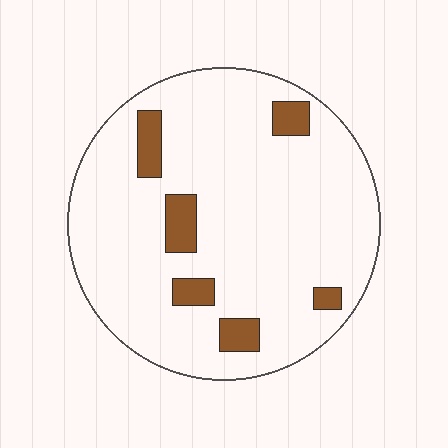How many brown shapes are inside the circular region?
6.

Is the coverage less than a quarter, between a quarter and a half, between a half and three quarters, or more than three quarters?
Less than a quarter.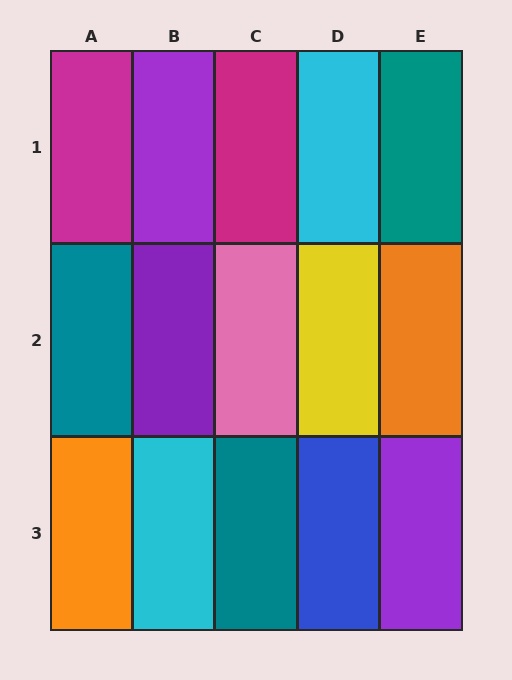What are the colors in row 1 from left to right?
Magenta, purple, magenta, cyan, teal.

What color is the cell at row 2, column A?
Teal.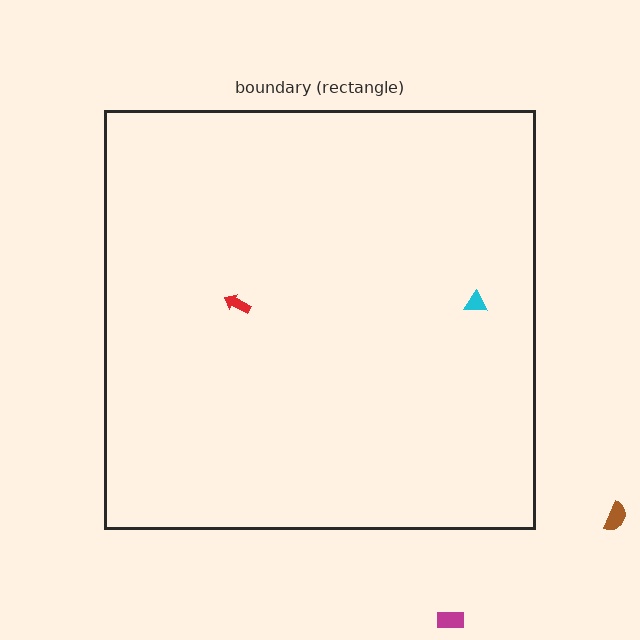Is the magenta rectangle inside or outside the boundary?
Outside.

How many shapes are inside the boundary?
2 inside, 2 outside.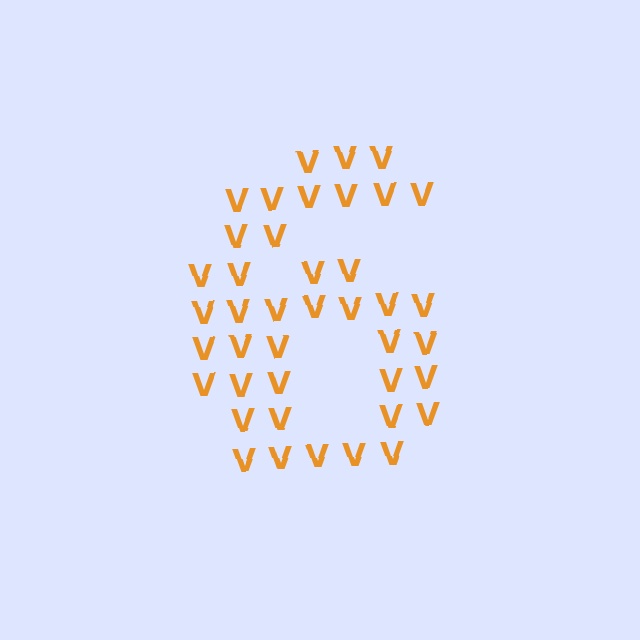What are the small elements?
The small elements are letter V's.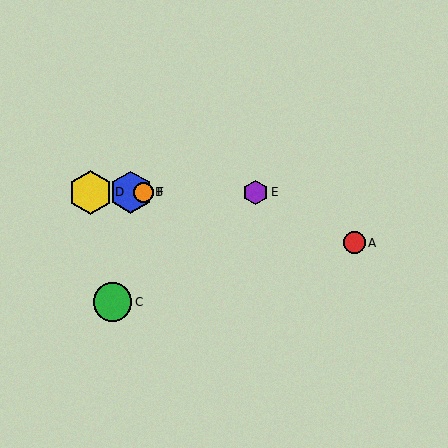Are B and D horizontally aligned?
Yes, both are at y≈192.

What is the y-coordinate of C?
Object C is at y≈302.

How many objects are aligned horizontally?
4 objects (B, D, E, F) are aligned horizontally.